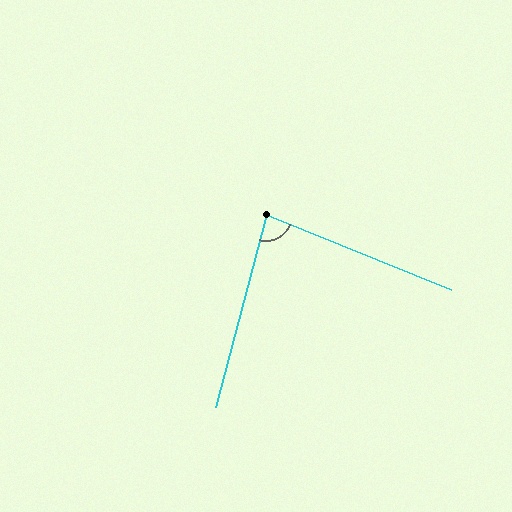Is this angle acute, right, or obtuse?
It is acute.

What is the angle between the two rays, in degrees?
Approximately 83 degrees.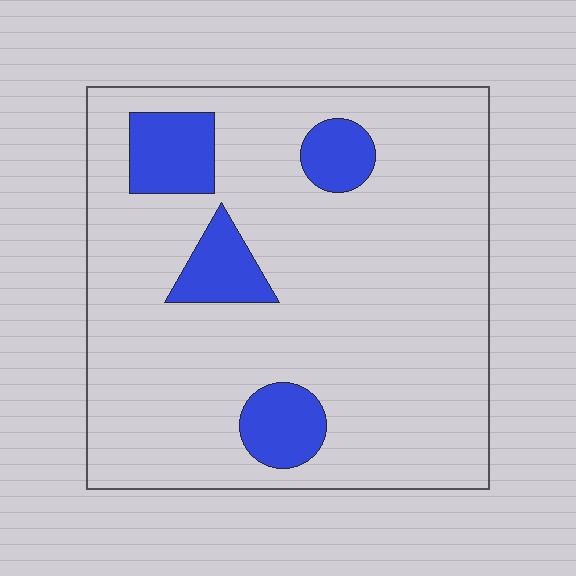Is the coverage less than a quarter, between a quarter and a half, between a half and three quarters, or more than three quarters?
Less than a quarter.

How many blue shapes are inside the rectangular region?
4.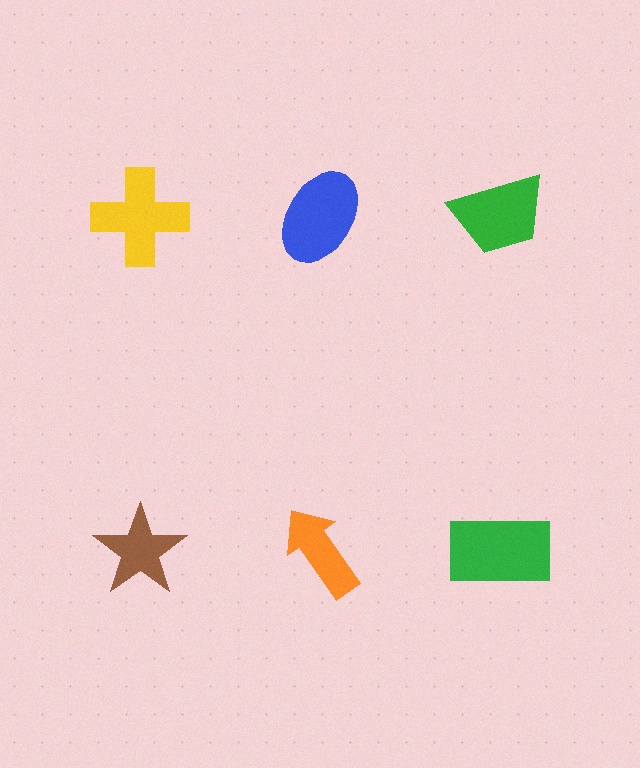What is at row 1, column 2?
A blue ellipse.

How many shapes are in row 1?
3 shapes.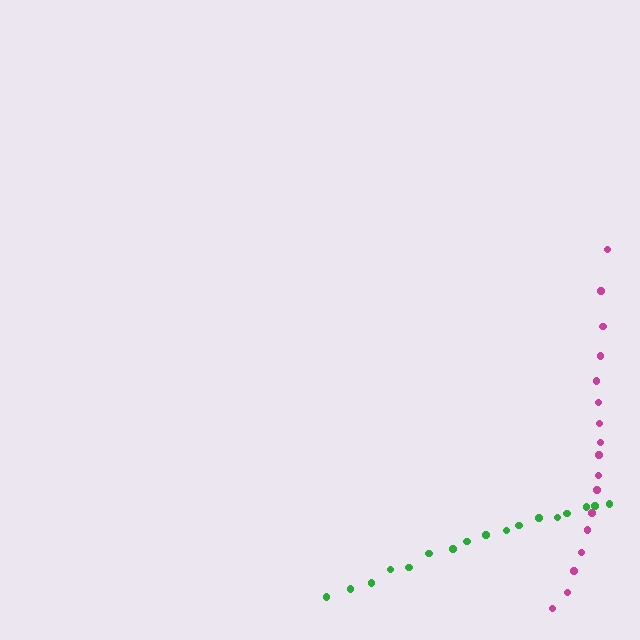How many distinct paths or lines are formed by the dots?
There are 2 distinct paths.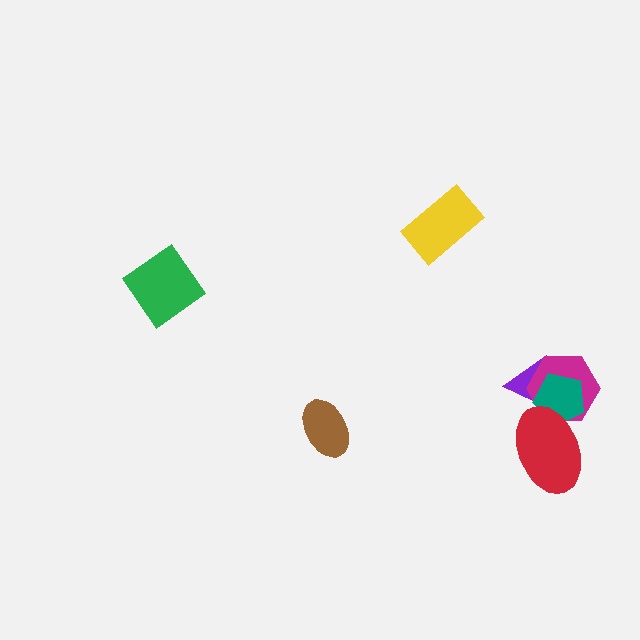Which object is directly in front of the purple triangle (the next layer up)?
The magenta hexagon is directly in front of the purple triangle.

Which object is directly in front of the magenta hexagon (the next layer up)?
The teal pentagon is directly in front of the magenta hexagon.